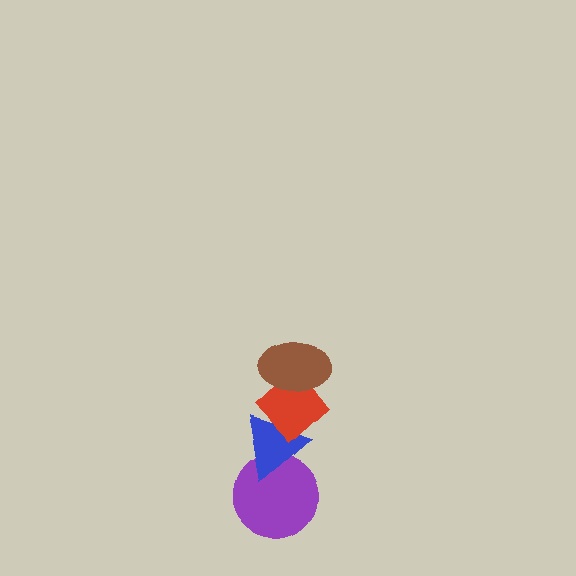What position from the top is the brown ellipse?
The brown ellipse is 1st from the top.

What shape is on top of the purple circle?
The blue triangle is on top of the purple circle.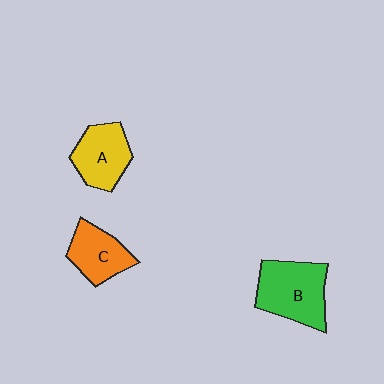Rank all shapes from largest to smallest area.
From largest to smallest: B (green), A (yellow), C (orange).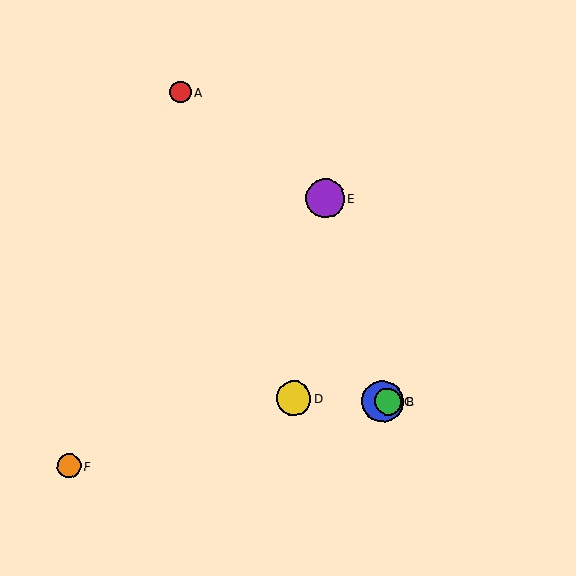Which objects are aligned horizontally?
Objects B, C, D are aligned horizontally.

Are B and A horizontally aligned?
No, B is at y≈401 and A is at y≈92.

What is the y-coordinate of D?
Object D is at y≈398.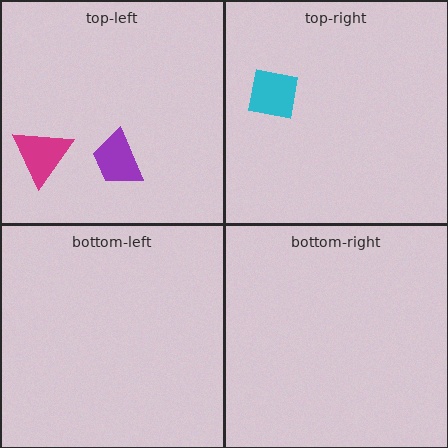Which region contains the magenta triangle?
The top-left region.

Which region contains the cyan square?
The top-right region.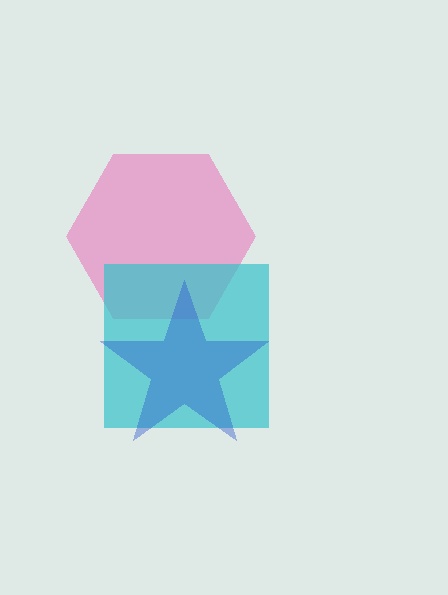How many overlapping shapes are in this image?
There are 3 overlapping shapes in the image.